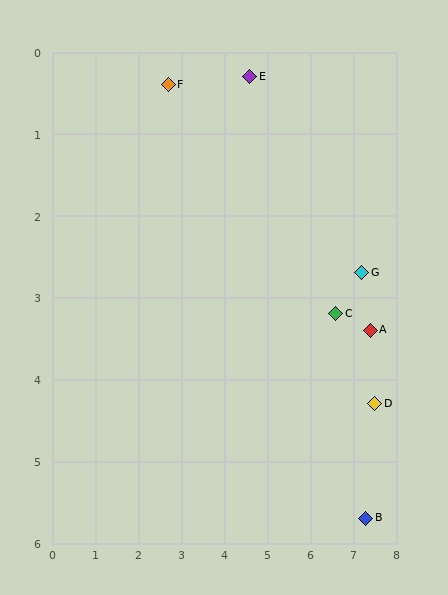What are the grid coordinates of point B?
Point B is at approximately (7.3, 5.7).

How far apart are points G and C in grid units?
Points G and C are about 0.8 grid units apart.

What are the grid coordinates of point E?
Point E is at approximately (4.6, 0.3).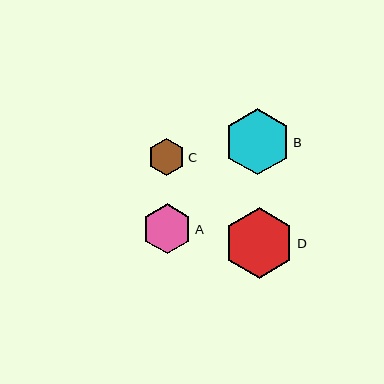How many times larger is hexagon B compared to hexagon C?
Hexagon B is approximately 1.8 times the size of hexagon C.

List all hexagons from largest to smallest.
From largest to smallest: D, B, A, C.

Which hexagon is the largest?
Hexagon D is the largest with a size of approximately 70 pixels.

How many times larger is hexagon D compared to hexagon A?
Hexagon D is approximately 1.4 times the size of hexagon A.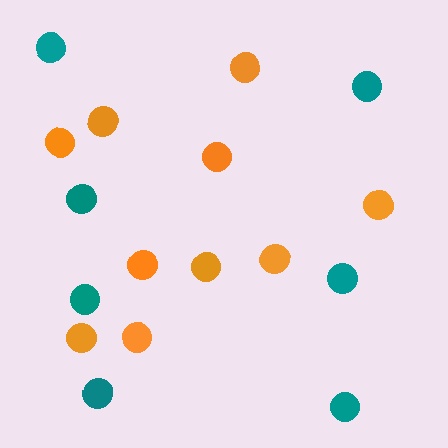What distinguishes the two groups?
There are 2 groups: one group of orange circles (10) and one group of teal circles (7).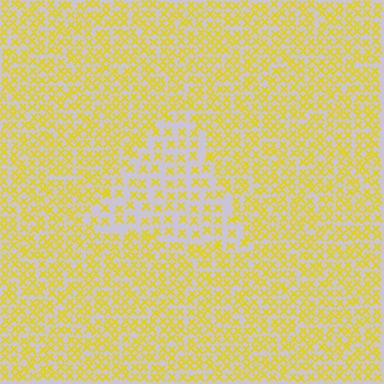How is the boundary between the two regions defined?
The boundary is defined by a change in element density (approximately 1.8x ratio). All elements are the same color, size, and shape.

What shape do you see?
I see a triangle.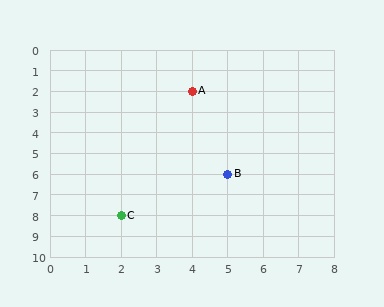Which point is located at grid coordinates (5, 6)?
Point B is at (5, 6).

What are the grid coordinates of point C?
Point C is at grid coordinates (2, 8).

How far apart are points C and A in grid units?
Points C and A are 2 columns and 6 rows apart (about 6.3 grid units diagonally).